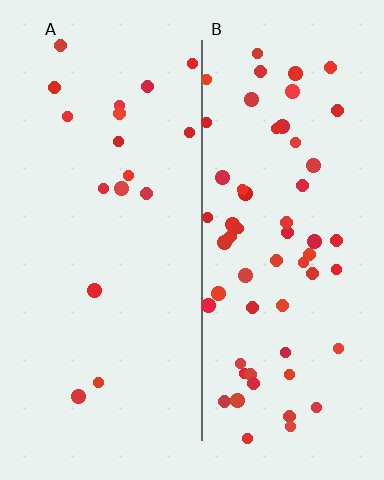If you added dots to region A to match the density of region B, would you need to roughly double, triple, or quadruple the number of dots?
Approximately triple.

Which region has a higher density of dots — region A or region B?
B (the right).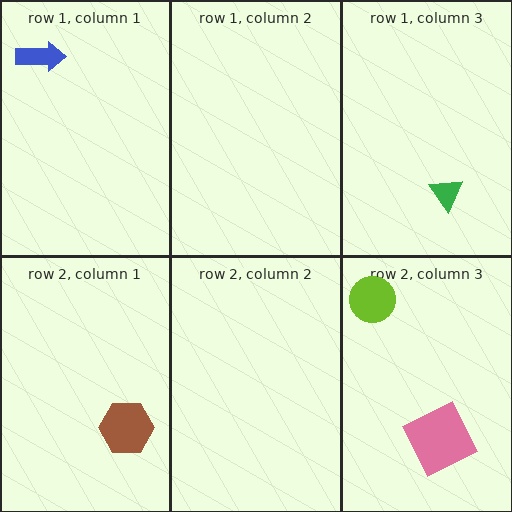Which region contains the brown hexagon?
The row 2, column 1 region.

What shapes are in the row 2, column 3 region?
The lime circle, the pink square.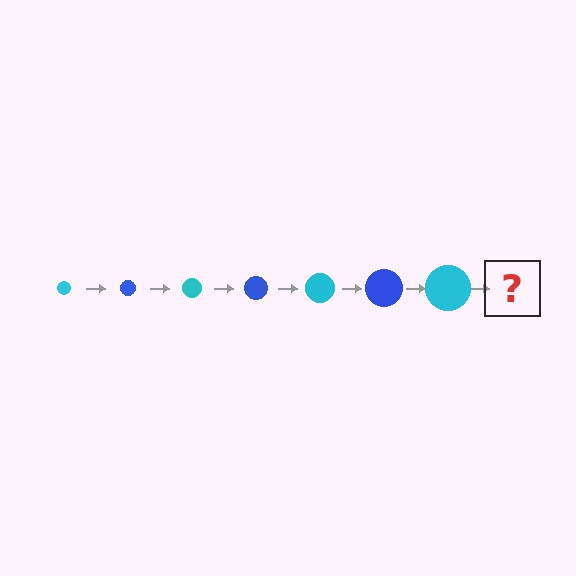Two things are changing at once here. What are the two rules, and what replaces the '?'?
The two rules are that the circle grows larger each step and the color cycles through cyan and blue. The '?' should be a blue circle, larger than the previous one.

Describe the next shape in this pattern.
It should be a blue circle, larger than the previous one.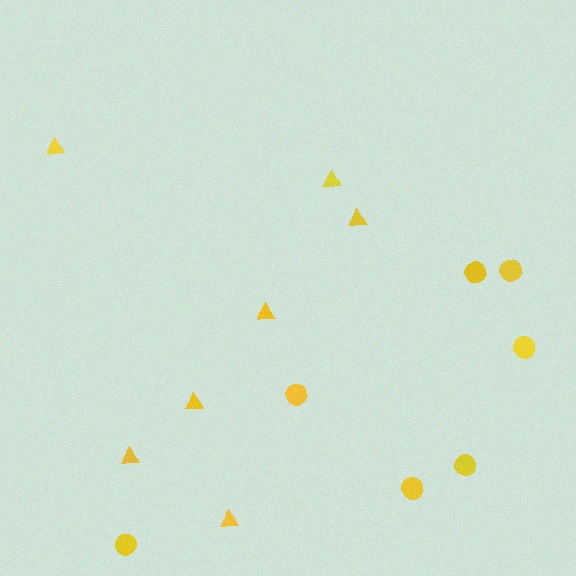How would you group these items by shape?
There are 2 groups: one group of circles (7) and one group of triangles (7).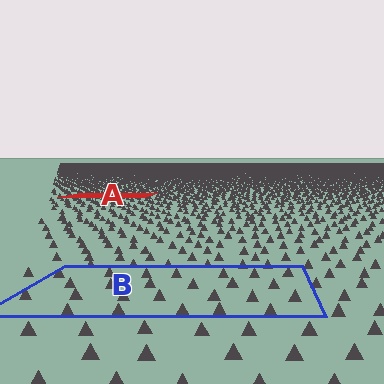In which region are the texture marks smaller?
The texture marks are smaller in region A, because it is farther away.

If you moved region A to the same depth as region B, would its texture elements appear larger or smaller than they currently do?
They would appear larger. At a closer depth, the same texture elements are projected at a bigger on-screen size.